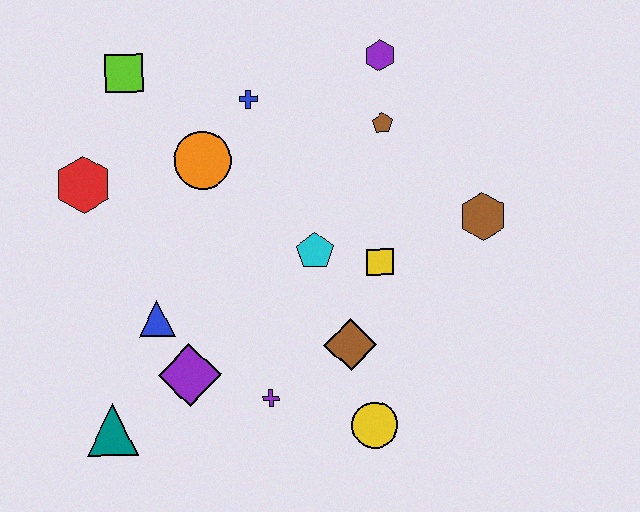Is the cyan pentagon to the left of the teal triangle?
No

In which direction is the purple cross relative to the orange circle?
The purple cross is below the orange circle.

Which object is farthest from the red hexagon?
The brown hexagon is farthest from the red hexagon.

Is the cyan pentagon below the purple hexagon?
Yes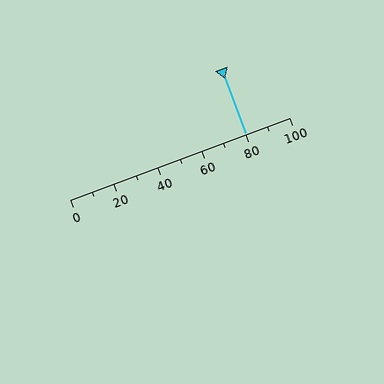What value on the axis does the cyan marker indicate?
The marker indicates approximately 80.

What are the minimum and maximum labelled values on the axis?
The axis runs from 0 to 100.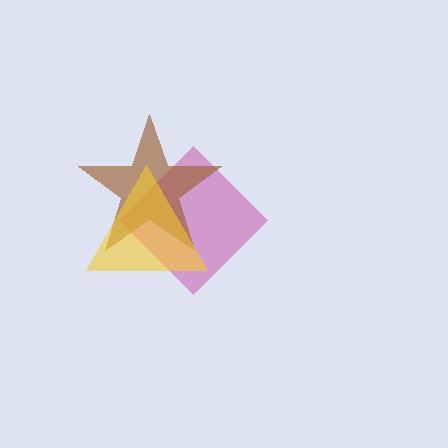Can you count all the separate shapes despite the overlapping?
Yes, there are 3 separate shapes.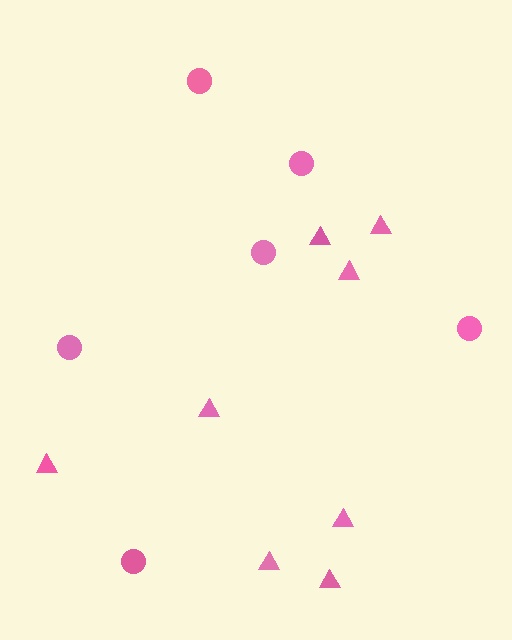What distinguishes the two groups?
There are 2 groups: one group of triangles (8) and one group of circles (6).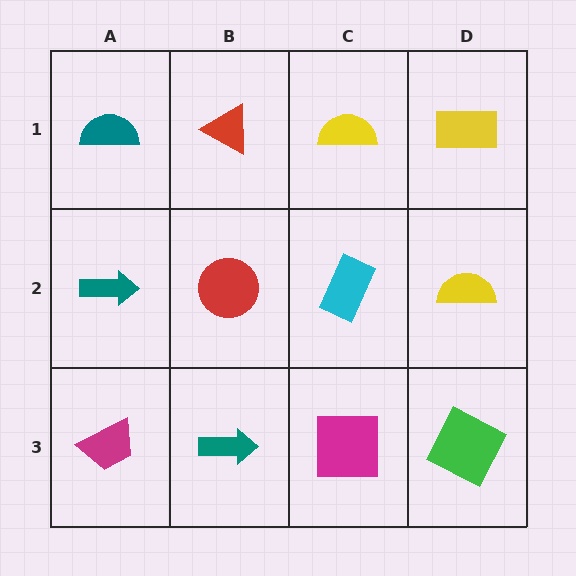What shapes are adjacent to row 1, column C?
A cyan rectangle (row 2, column C), a red triangle (row 1, column B), a yellow rectangle (row 1, column D).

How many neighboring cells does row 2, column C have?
4.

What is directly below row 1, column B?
A red circle.